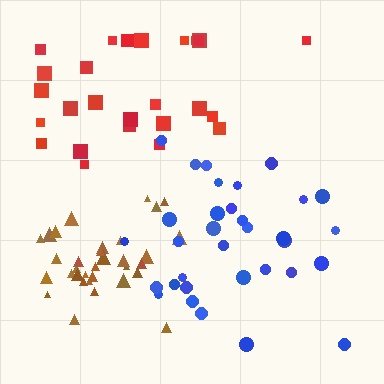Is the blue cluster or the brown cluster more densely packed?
Brown.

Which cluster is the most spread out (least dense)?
Red.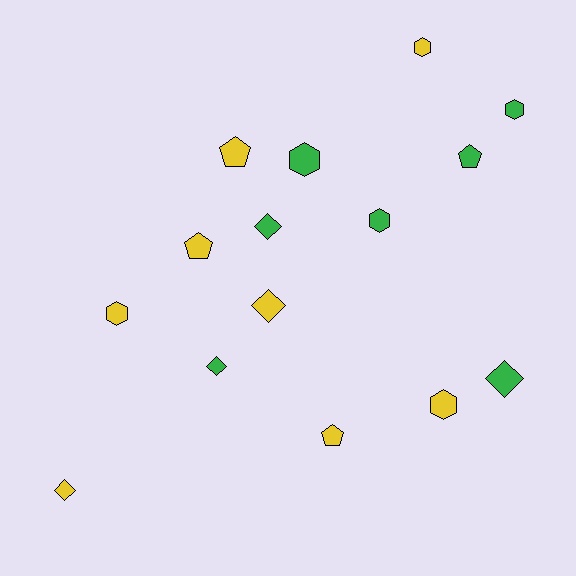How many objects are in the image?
There are 15 objects.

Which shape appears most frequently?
Hexagon, with 6 objects.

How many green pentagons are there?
There is 1 green pentagon.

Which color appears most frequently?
Yellow, with 8 objects.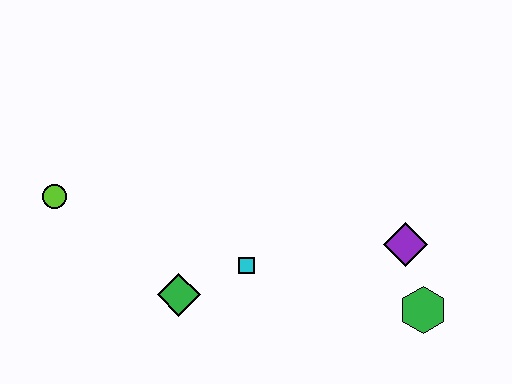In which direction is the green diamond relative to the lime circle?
The green diamond is to the right of the lime circle.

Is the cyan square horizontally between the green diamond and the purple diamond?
Yes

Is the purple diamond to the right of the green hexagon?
No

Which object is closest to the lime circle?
The green diamond is closest to the lime circle.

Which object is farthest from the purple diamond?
The lime circle is farthest from the purple diamond.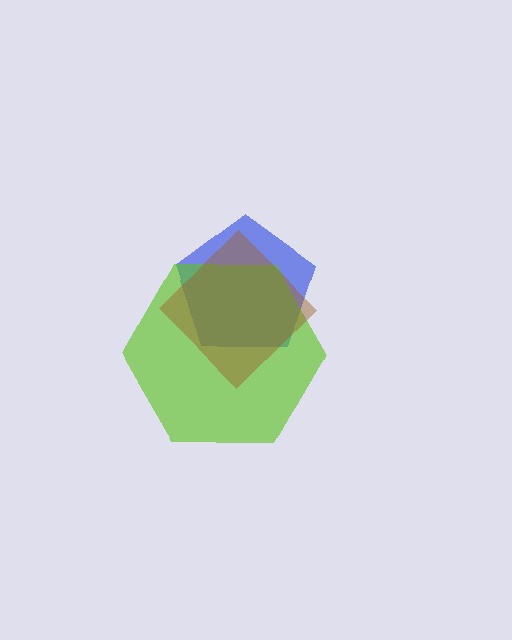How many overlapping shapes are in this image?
There are 3 overlapping shapes in the image.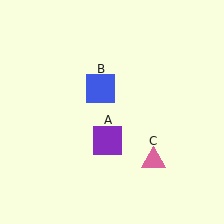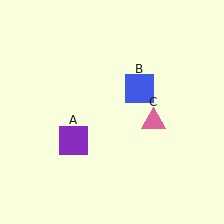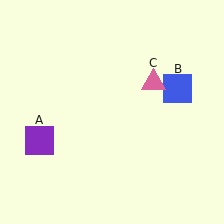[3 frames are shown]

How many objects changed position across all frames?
3 objects changed position: purple square (object A), blue square (object B), pink triangle (object C).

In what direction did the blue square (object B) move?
The blue square (object B) moved right.